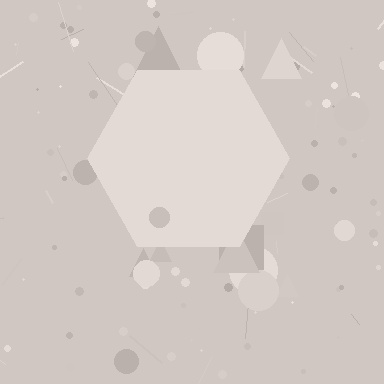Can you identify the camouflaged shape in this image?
The camouflaged shape is a hexagon.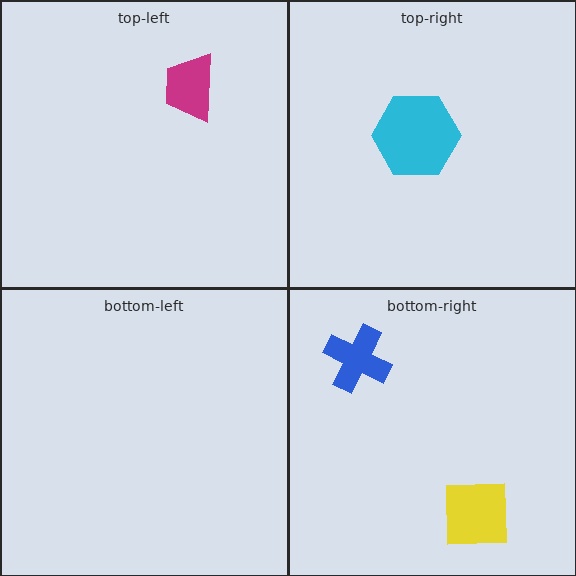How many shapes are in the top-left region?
1.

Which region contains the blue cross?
The bottom-right region.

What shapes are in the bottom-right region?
The blue cross, the yellow square.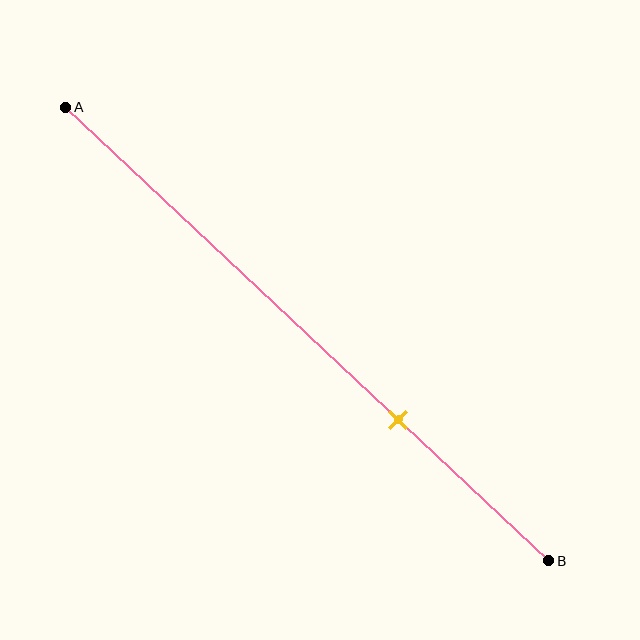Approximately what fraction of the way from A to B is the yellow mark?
The yellow mark is approximately 70% of the way from A to B.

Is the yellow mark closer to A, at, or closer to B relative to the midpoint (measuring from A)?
The yellow mark is closer to point B than the midpoint of segment AB.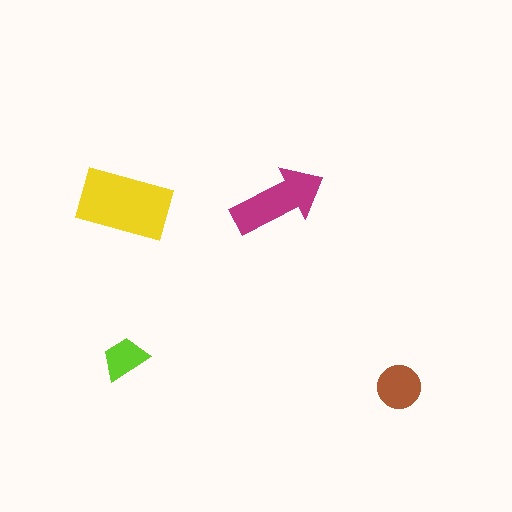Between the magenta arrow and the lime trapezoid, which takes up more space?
The magenta arrow.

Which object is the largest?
The yellow rectangle.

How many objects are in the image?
There are 4 objects in the image.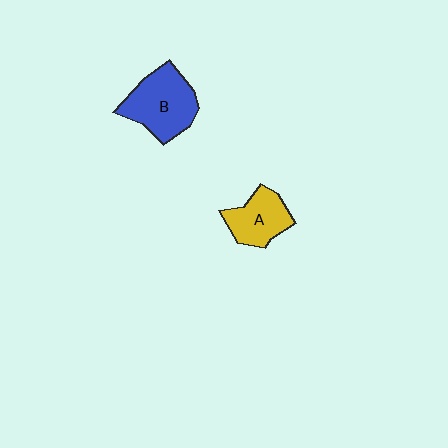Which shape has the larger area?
Shape B (blue).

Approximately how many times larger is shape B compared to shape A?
Approximately 1.4 times.